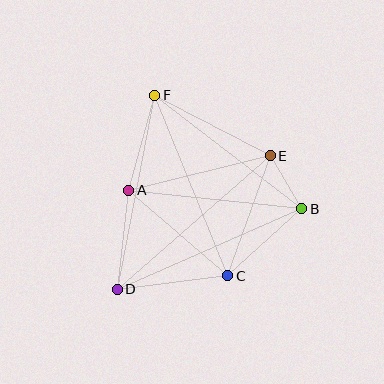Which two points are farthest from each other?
Points D and E are farthest from each other.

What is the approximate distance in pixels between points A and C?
The distance between A and C is approximately 131 pixels.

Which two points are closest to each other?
Points B and E are closest to each other.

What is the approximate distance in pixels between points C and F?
The distance between C and F is approximately 195 pixels.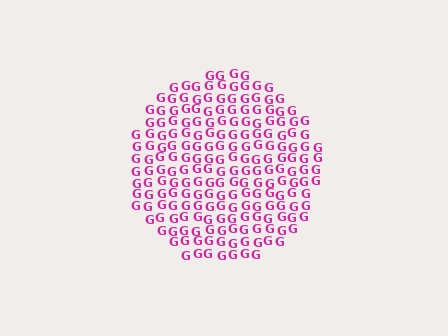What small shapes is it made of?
It is made of small letter G's.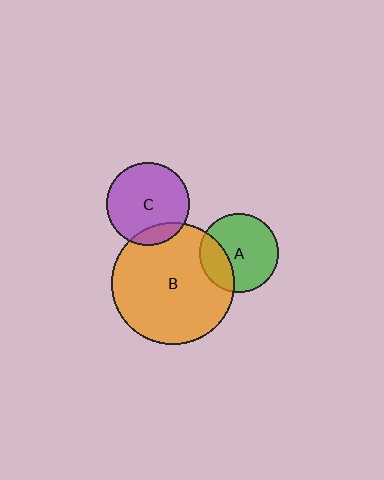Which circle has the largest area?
Circle B (orange).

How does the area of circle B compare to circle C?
Approximately 2.2 times.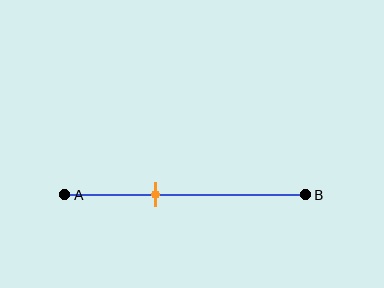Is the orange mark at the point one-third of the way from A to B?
No, the mark is at about 40% from A, not at the 33% one-third point.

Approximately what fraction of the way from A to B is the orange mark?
The orange mark is approximately 40% of the way from A to B.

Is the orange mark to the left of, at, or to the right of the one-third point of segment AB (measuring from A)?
The orange mark is to the right of the one-third point of segment AB.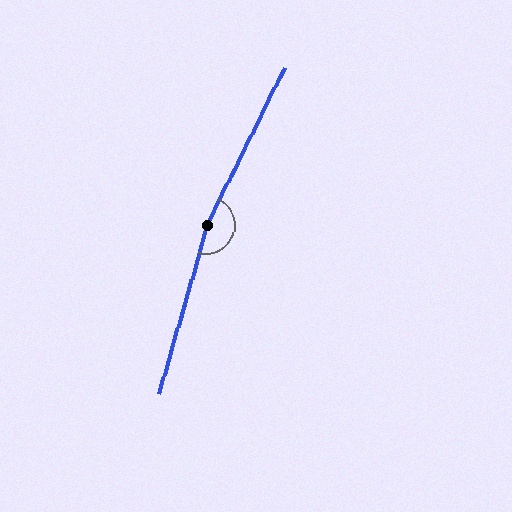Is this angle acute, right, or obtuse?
It is obtuse.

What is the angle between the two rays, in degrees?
Approximately 169 degrees.